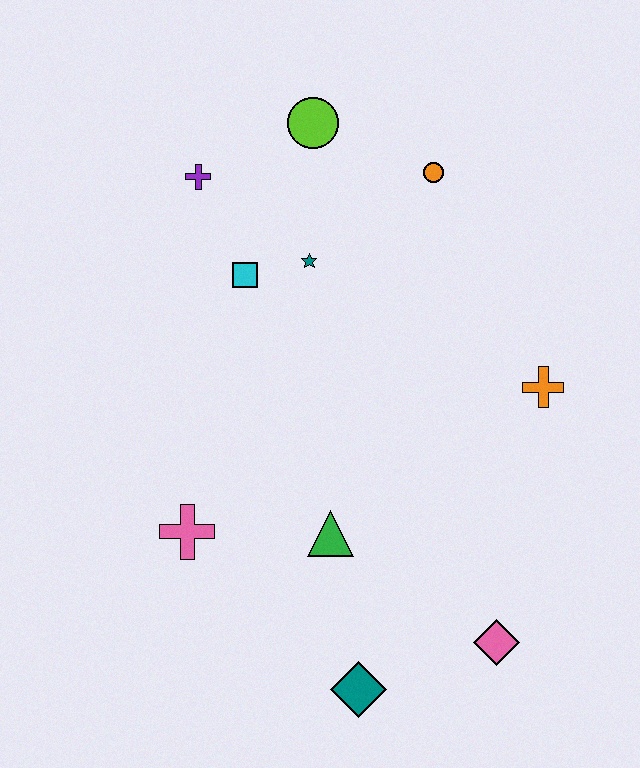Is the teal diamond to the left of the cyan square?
No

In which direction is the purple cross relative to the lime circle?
The purple cross is to the left of the lime circle.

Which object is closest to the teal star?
The cyan square is closest to the teal star.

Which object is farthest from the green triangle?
The lime circle is farthest from the green triangle.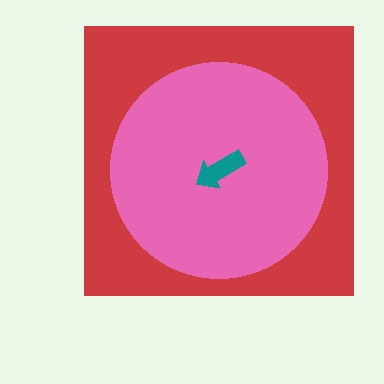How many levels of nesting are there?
3.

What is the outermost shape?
The red square.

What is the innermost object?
The teal arrow.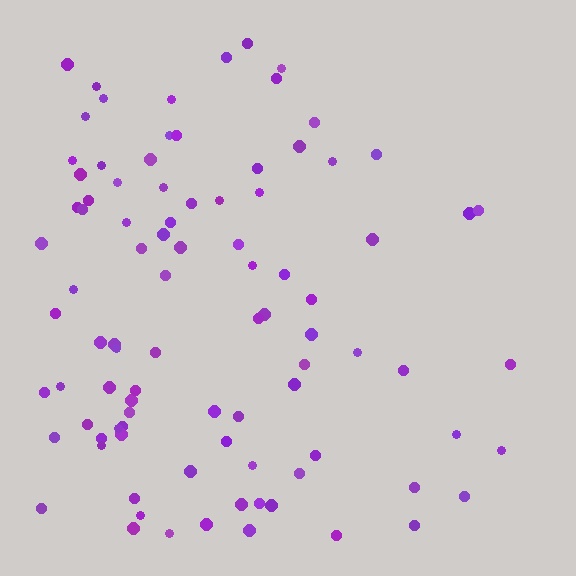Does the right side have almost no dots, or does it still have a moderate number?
Still a moderate number, just noticeably fewer than the left.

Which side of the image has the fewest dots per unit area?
The right.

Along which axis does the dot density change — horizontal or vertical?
Horizontal.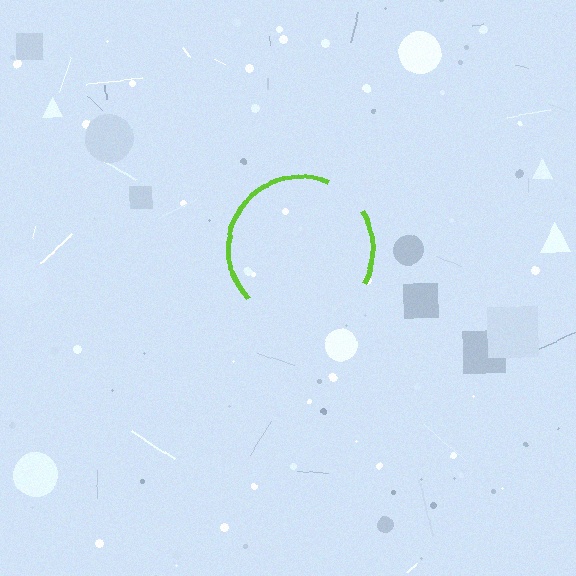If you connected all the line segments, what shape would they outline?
They would outline a circle.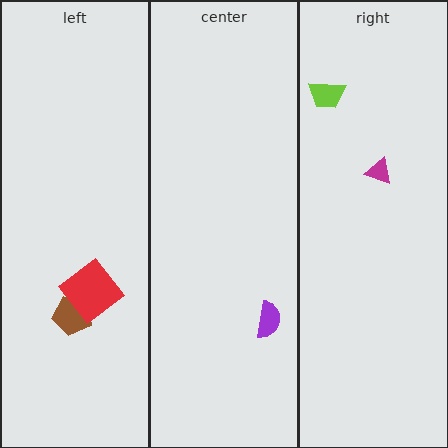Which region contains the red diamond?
The left region.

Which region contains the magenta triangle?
The right region.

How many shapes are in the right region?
2.